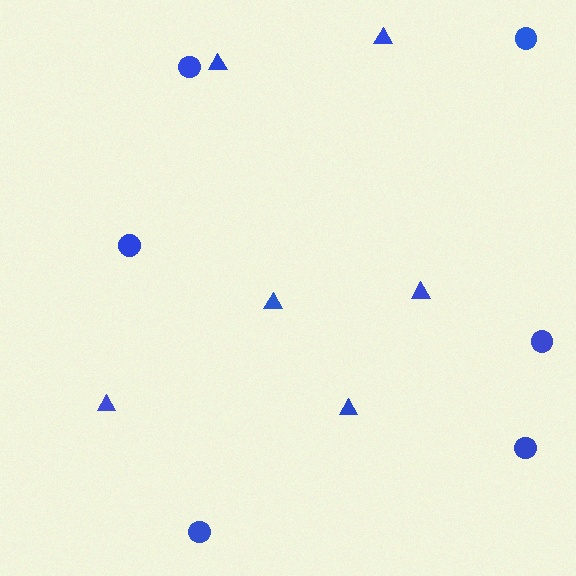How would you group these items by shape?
There are 2 groups: one group of triangles (6) and one group of circles (6).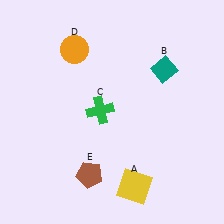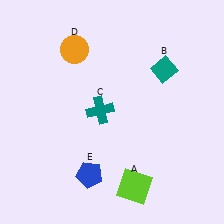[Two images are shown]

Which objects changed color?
A changed from yellow to lime. C changed from green to teal. E changed from brown to blue.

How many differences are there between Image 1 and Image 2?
There are 3 differences between the two images.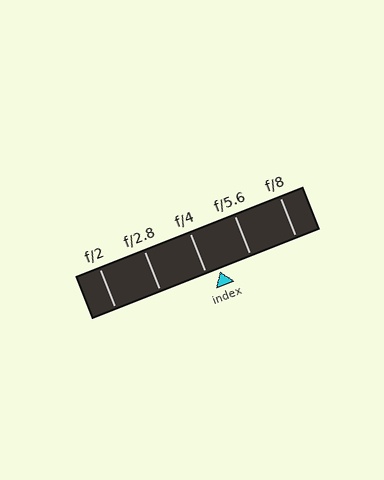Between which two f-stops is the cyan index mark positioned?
The index mark is between f/4 and f/5.6.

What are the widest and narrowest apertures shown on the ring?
The widest aperture shown is f/2 and the narrowest is f/8.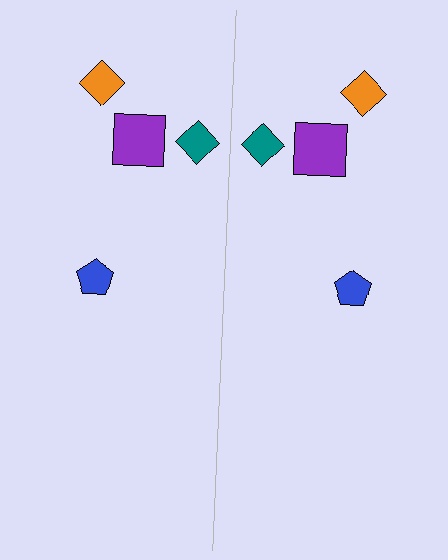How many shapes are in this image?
There are 8 shapes in this image.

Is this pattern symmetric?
Yes, this pattern has bilateral (reflection) symmetry.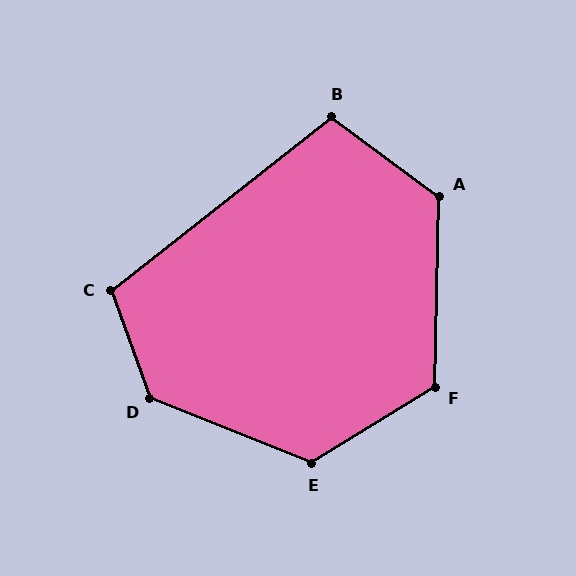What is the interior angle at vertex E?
Approximately 126 degrees (obtuse).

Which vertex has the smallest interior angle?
B, at approximately 105 degrees.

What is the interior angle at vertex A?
Approximately 125 degrees (obtuse).